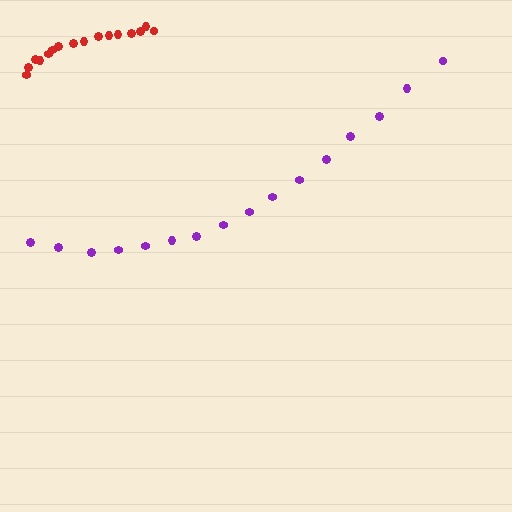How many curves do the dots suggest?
There are 2 distinct paths.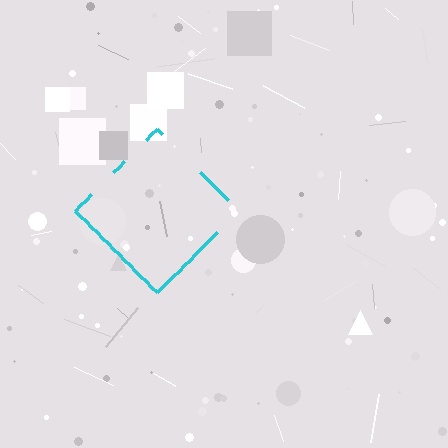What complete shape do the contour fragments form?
The contour fragments form a diamond.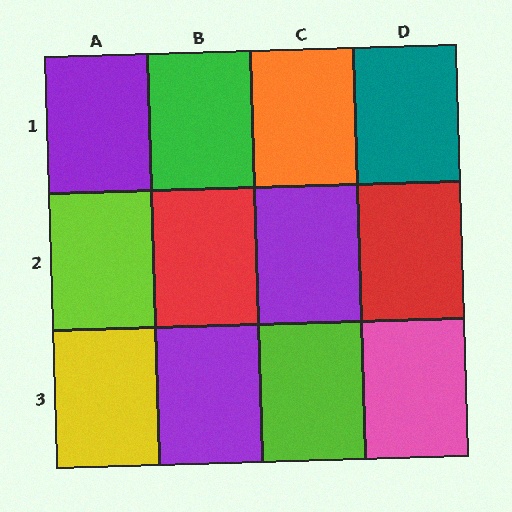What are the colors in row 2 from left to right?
Lime, red, purple, red.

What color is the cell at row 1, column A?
Purple.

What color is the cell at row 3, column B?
Purple.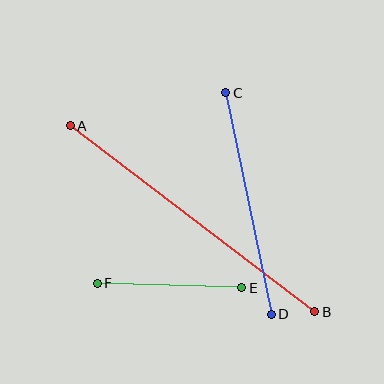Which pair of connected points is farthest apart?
Points A and B are farthest apart.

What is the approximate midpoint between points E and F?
The midpoint is at approximately (169, 285) pixels.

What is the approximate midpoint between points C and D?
The midpoint is at approximately (249, 204) pixels.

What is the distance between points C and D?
The distance is approximately 226 pixels.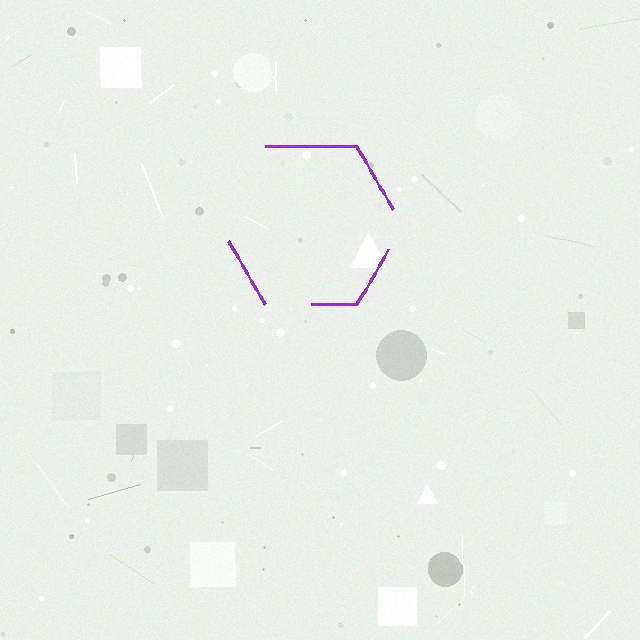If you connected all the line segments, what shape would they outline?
They would outline a hexagon.